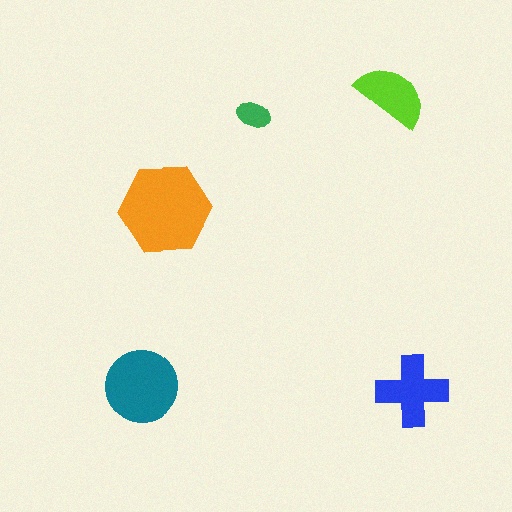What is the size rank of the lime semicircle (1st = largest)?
4th.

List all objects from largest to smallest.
The orange hexagon, the teal circle, the blue cross, the lime semicircle, the green ellipse.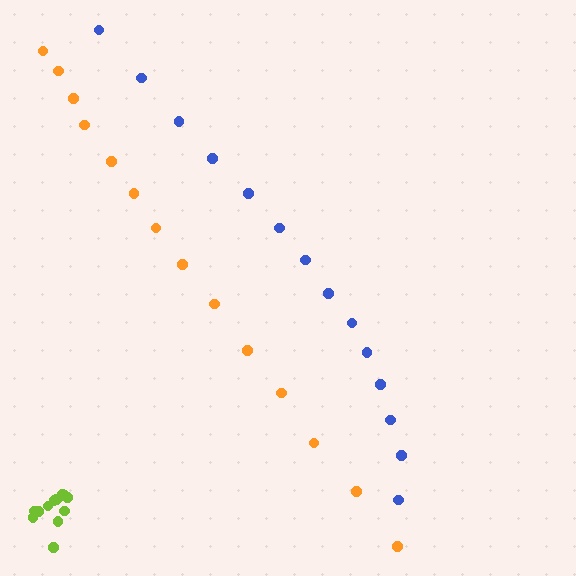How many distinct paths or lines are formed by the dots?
There are 3 distinct paths.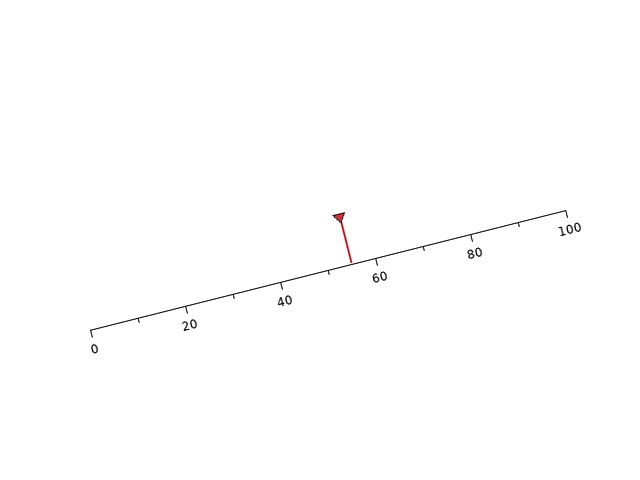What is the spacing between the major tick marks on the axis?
The major ticks are spaced 20 apart.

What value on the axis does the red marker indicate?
The marker indicates approximately 55.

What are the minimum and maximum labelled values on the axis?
The axis runs from 0 to 100.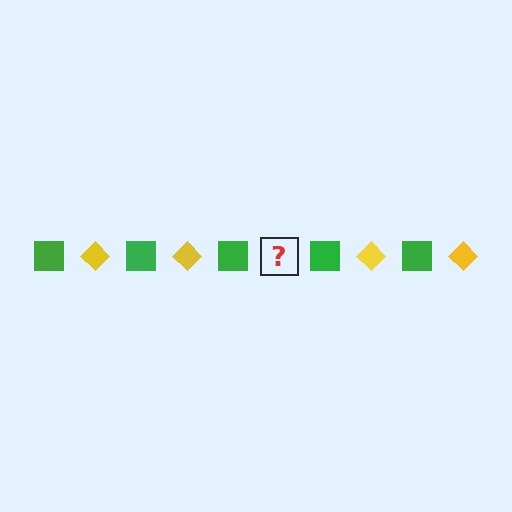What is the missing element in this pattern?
The missing element is a yellow diamond.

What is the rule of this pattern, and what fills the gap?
The rule is that the pattern alternates between green square and yellow diamond. The gap should be filled with a yellow diamond.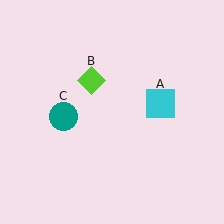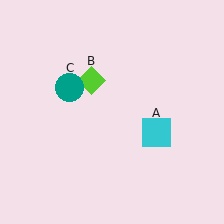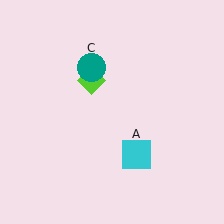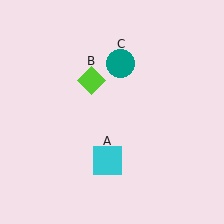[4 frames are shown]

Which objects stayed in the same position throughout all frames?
Lime diamond (object B) remained stationary.